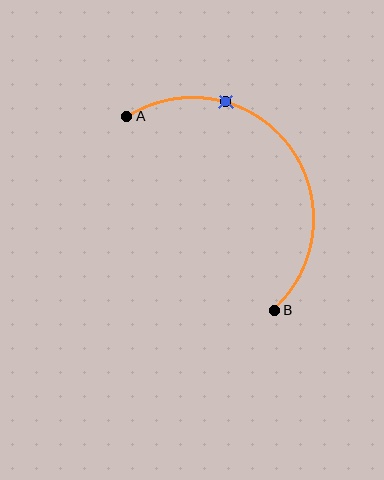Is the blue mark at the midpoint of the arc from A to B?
No. The blue mark lies on the arc but is closer to endpoint A. The arc midpoint would be at the point on the curve equidistant along the arc from both A and B.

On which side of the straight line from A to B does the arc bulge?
The arc bulges above and to the right of the straight line connecting A and B.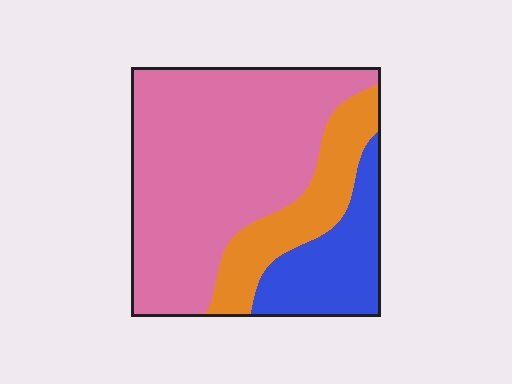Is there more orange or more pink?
Pink.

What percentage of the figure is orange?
Orange takes up less than a quarter of the figure.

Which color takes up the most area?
Pink, at roughly 60%.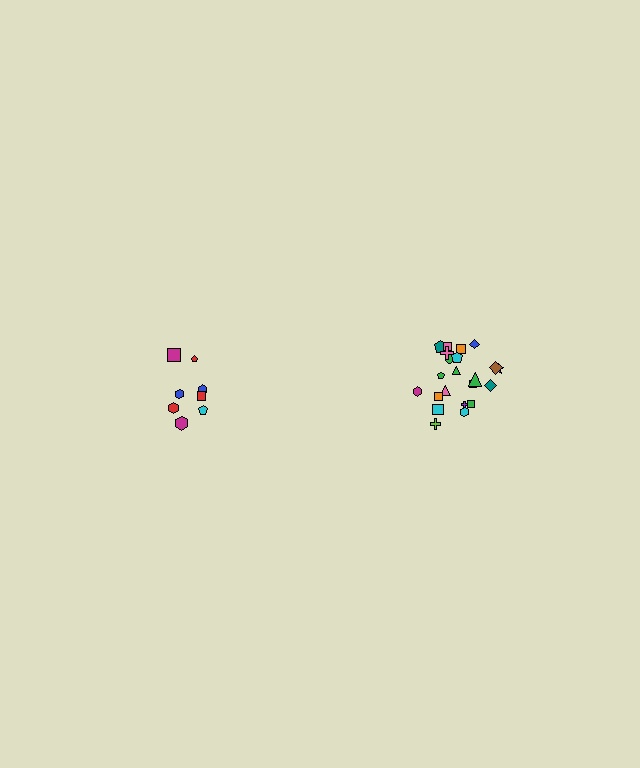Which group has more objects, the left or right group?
The right group.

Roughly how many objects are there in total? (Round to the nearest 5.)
Roughly 30 objects in total.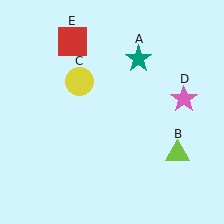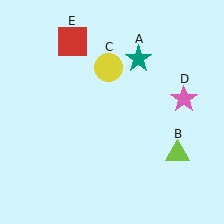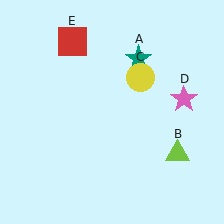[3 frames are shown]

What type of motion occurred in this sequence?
The yellow circle (object C) rotated clockwise around the center of the scene.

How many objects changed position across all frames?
1 object changed position: yellow circle (object C).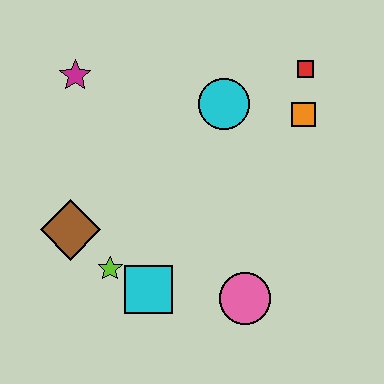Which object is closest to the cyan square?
The lime star is closest to the cyan square.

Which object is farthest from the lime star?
The red square is farthest from the lime star.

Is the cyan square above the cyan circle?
No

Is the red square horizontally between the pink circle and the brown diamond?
No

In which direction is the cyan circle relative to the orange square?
The cyan circle is to the left of the orange square.